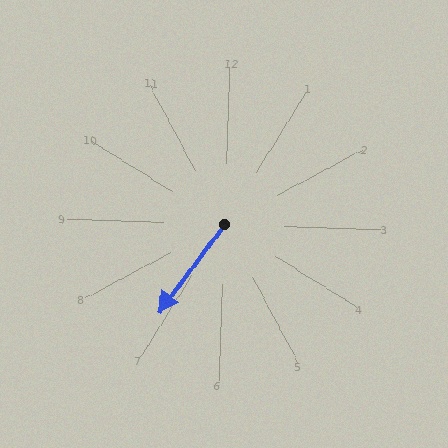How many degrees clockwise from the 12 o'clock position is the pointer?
Approximately 215 degrees.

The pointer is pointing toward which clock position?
Roughly 7 o'clock.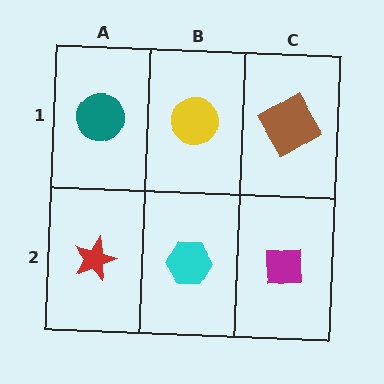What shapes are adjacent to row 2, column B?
A yellow circle (row 1, column B), a red star (row 2, column A), a magenta square (row 2, column C).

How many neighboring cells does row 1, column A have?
2.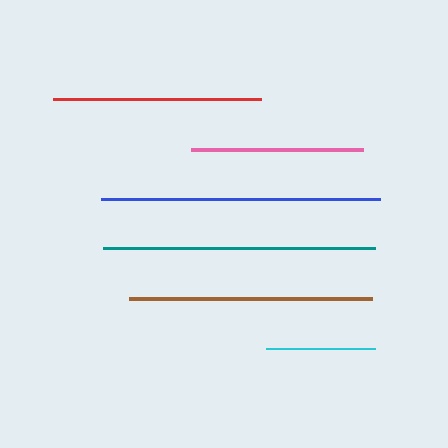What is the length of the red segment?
The red segment is approximately 207 pixels long.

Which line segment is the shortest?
The cyan line is the shortest at approximately 109 pixels.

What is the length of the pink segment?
The pink segment is approximately 172 pixels long.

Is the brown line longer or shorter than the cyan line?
The brown line is longer than the cyan line.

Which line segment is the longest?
The blue line is the longest at approximately 279 pixels.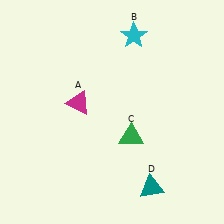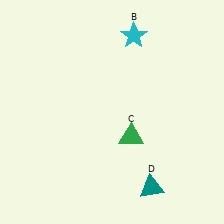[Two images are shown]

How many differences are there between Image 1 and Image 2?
There is 1 difference between the two images.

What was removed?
The magenta triangle (A) was removed in Image 2.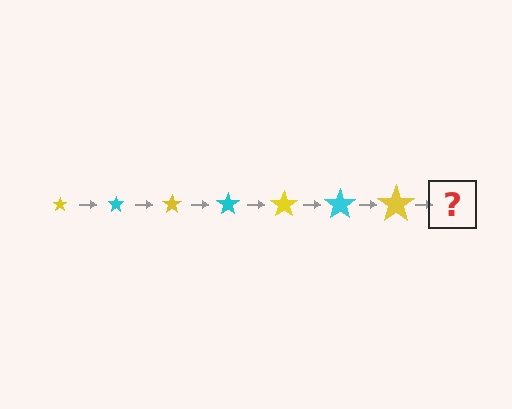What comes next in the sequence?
The next element should be a cyan star, larger than the previous one.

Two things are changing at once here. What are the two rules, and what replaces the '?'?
The two rules are that the star grows larger each step and the color cycles through yellow and cyan. The '?' should be a cyan star, larger than the previous one.